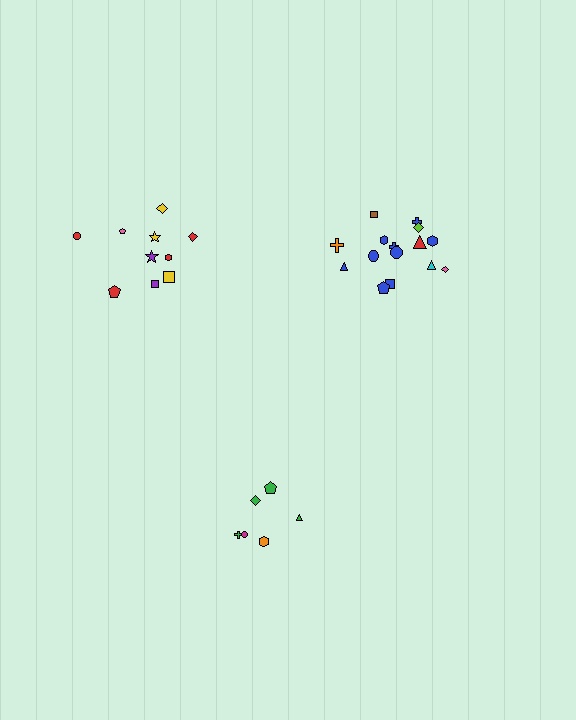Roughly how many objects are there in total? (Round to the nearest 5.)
Roughly 30 objects in total.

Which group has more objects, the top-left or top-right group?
The top-right group.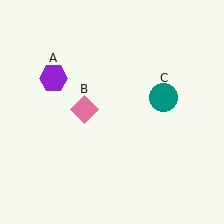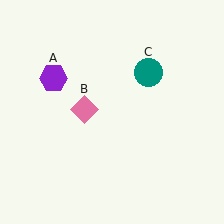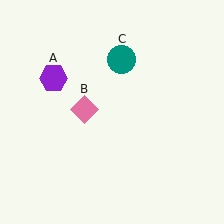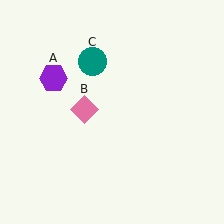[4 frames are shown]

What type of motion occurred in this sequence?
The teal circle (object C) rotated counterclockwise around the center of the scene.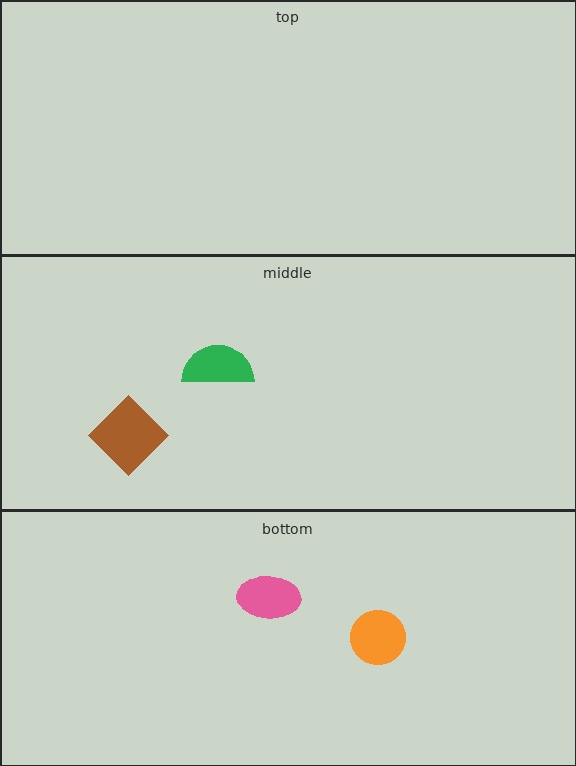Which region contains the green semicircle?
The middle region.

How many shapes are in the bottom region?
2.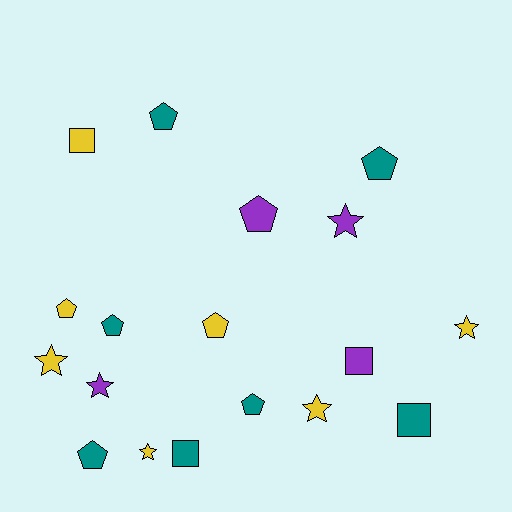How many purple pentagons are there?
There is 1 purple pentagon.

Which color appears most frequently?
Yellow, with 7 objects.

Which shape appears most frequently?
Pentagon, with 8 objects.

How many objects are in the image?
There are 18 objects.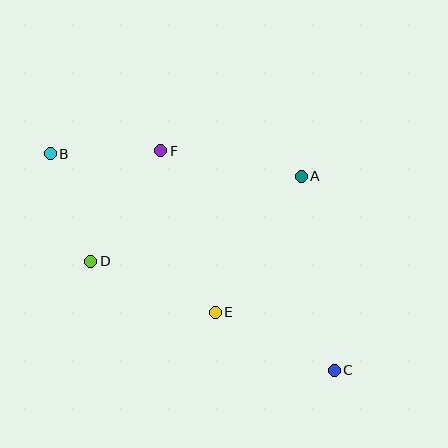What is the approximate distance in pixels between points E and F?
The distance between E and F is approximately 171 pixels.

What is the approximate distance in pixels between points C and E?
The distance between C and E is approximately 132 pixels.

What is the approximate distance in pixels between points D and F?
The distance between D and F is approximately 131 pixels.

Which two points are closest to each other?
Points B and F are closest to each other.